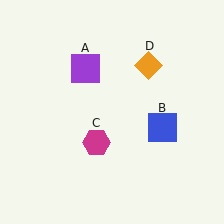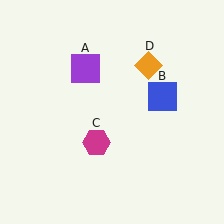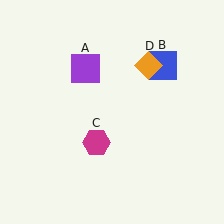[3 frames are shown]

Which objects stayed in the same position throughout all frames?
Purple square (object A) and magenta hexagon (object C) and orange diamond (object D) remained stationary.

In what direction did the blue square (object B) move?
The blue square (object B) moved up.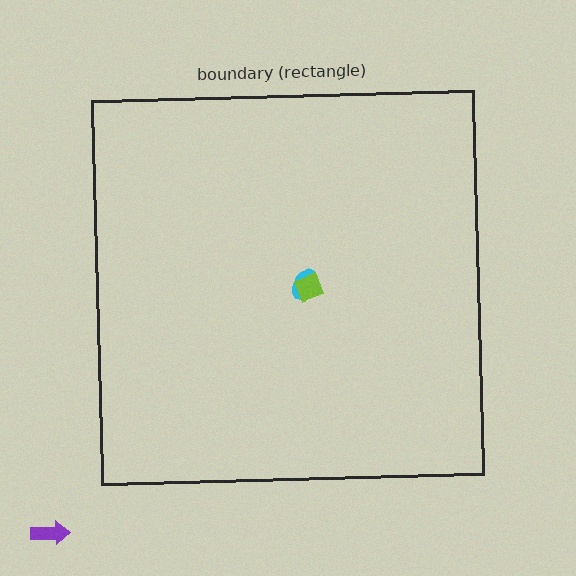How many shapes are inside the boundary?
2 inside, 1 outside.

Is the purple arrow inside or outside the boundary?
Outside.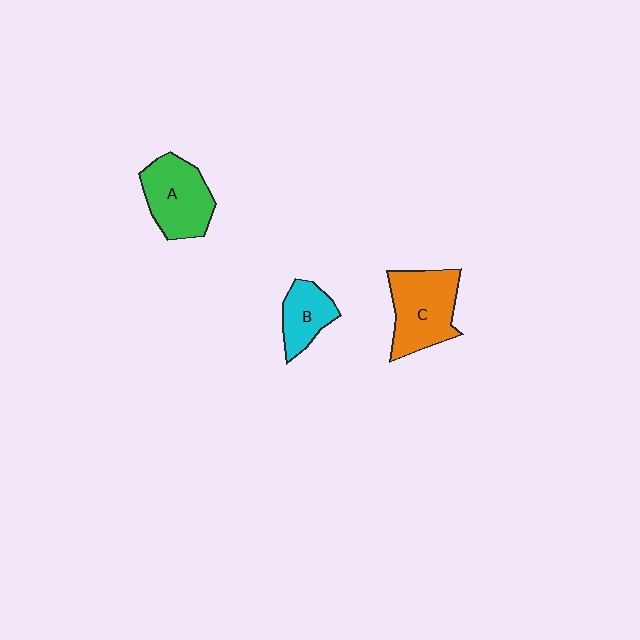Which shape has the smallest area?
Shape B (cyan).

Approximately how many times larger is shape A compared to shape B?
Approximately 1.6 times.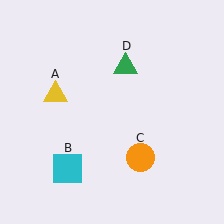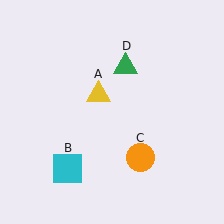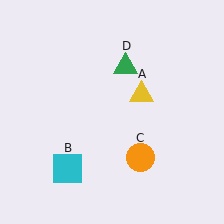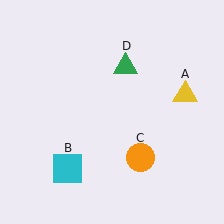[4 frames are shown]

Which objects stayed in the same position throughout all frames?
Cyan square (object B) and orange circle (object C) and green triangle (object D) remained stationary.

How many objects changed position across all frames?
1 object changed position: yellow triangle (object A).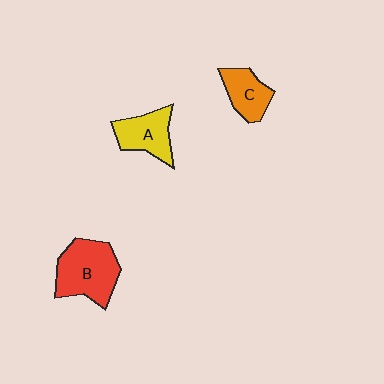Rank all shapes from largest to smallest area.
From largest to smallest: B (red), A (yellow), C (orange).